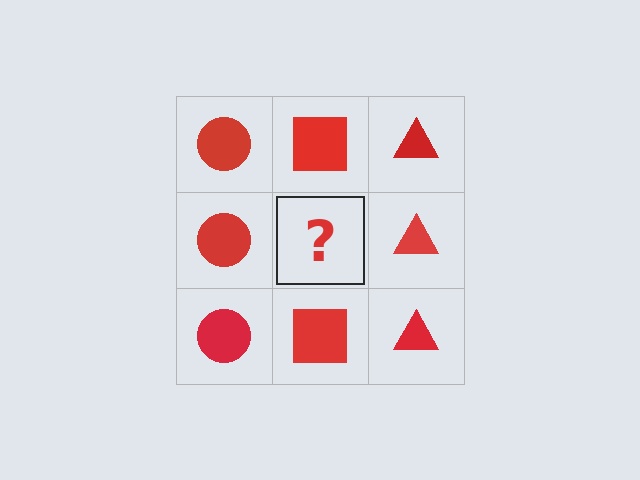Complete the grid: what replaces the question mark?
The question mark should be replaced with a red square.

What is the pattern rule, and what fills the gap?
The rule is that each column has a consistent shape. The gap should be filled with a red square.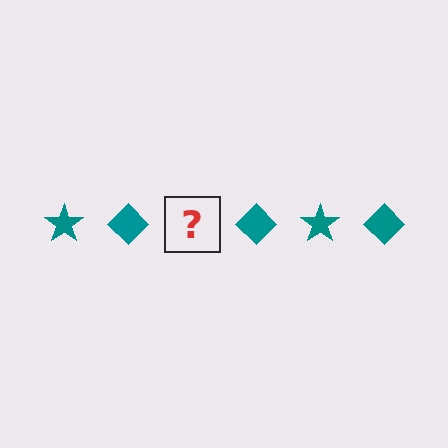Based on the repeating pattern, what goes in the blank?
The blank should be a teal star.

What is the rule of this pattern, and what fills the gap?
The rule is that the pattern cycles through star, diamond shapes in teal. The gap should be filled with a teal star.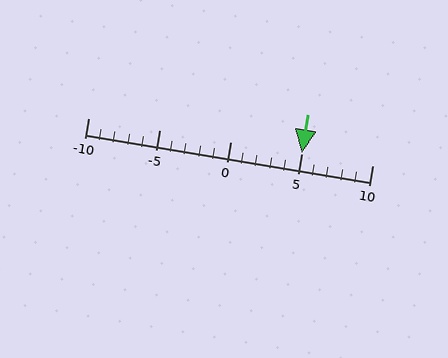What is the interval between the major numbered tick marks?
The major tick marks are spaced 5 units apart.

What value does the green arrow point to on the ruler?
The green arrow points to approximately 5.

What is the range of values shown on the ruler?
The ruler shows values from -10 to 10.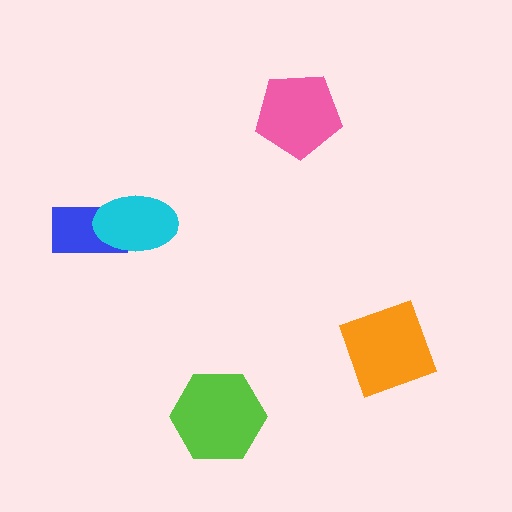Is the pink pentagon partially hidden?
No, no other shape covers it.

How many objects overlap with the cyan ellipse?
1 object overlaps with the cyan ellipse.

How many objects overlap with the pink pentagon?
0 objects overlap with the pink pentagon.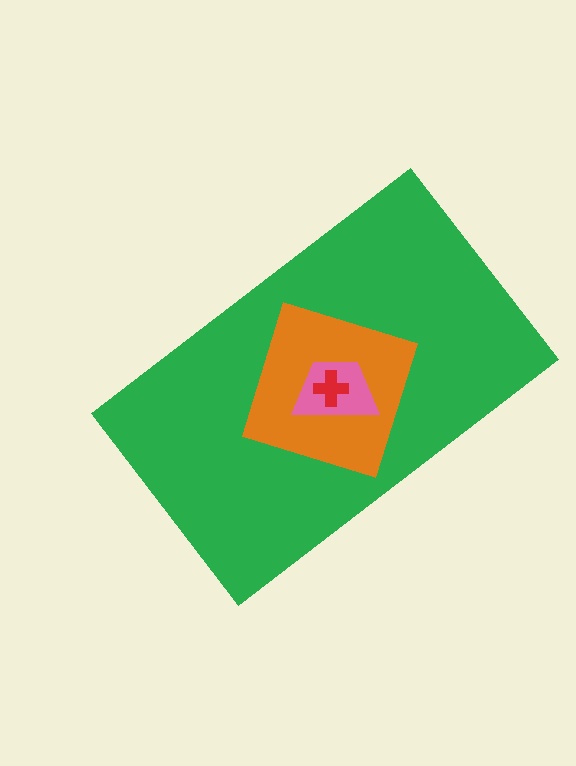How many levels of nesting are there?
4.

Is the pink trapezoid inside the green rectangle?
Yes.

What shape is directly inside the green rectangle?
The orange diamond.